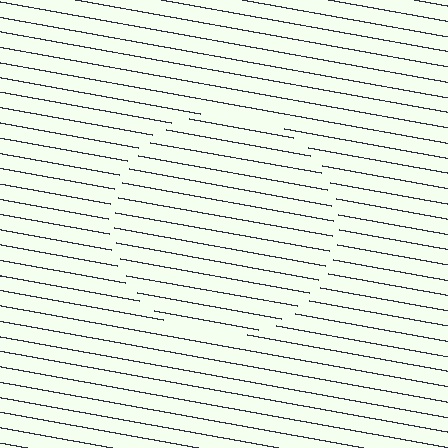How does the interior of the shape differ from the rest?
The interior of the shape contains the same grating, shifted by half a period — the contour is defined by the phase discontinuity where line-ends from the inner and outer gratings abut.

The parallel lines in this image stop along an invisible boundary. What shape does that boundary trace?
An illusory circle. The interior of the shape contains the same grating, shifted by half a period — the contour is defined by the phase discontinuity where line-ends from the inner and outer gratings abut.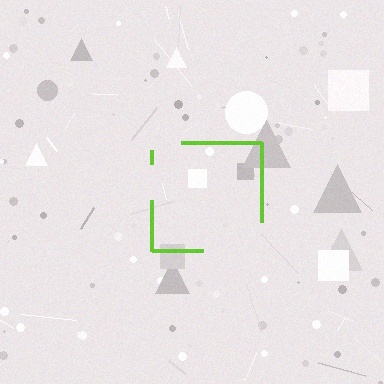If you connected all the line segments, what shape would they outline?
They would outline a square.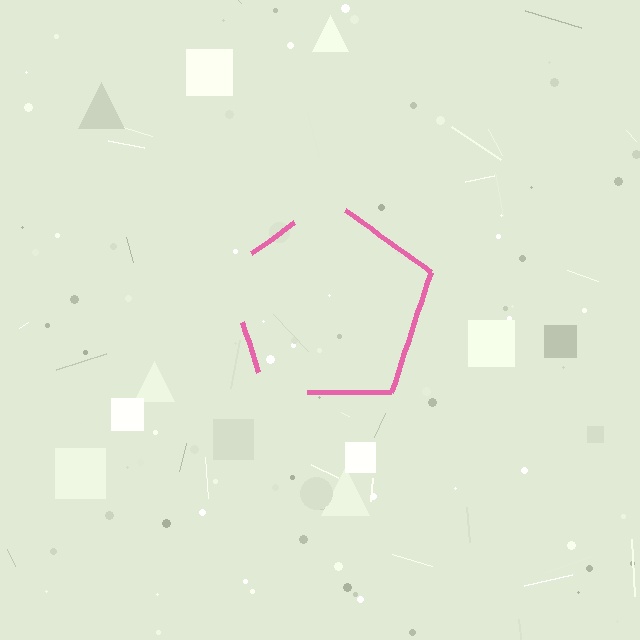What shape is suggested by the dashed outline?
The dashed outline suggests a pentagon.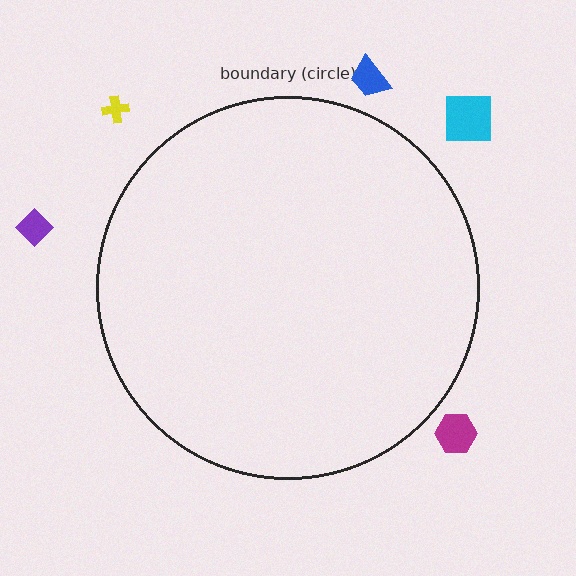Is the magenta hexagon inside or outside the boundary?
Outside.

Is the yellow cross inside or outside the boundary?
Outside.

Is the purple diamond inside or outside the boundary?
Outside.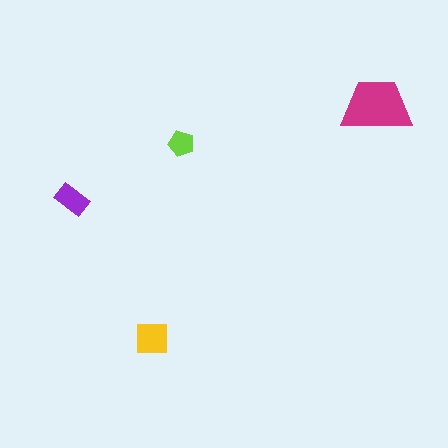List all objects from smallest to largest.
The lime pentagon, the purple rectangle, the yellow square, the magenta trapezoid.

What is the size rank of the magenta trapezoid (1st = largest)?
1st.